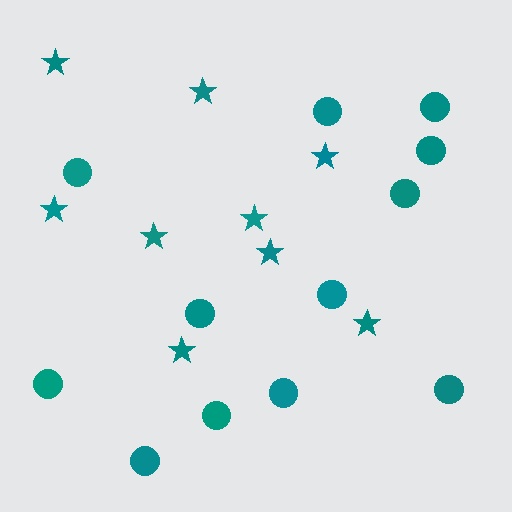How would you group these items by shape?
There are 2 groups: one group of circles (12) and one group of stars (9).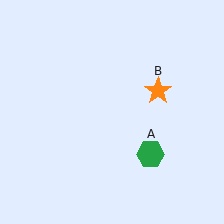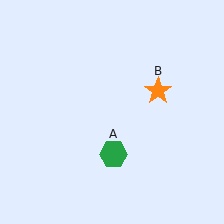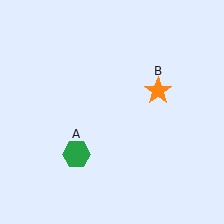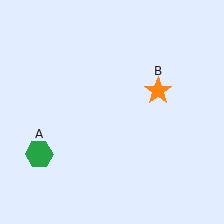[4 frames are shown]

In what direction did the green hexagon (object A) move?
The green hexagon (object A) moved left.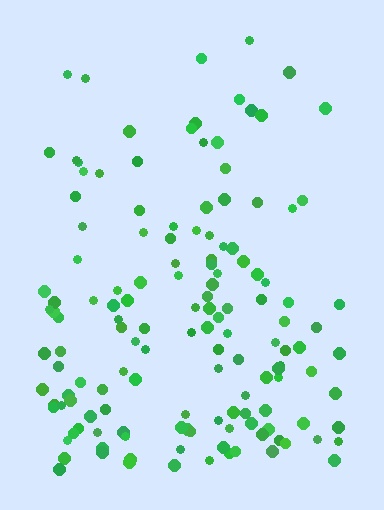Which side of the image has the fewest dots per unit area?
The top.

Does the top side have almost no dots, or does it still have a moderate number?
Still a moderate number, just noticeably fewer than the bottom.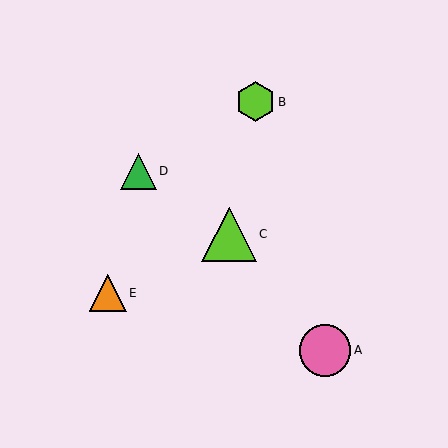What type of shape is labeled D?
Shape D is a green triangle.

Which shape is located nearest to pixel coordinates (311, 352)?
The pink circle (labeled A) at (325, 350) is nearest to that location.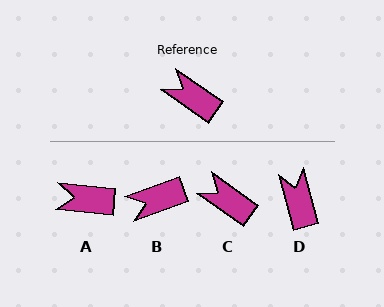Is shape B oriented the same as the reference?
No, it is off by about 55 degrees.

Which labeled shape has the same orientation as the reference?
C.